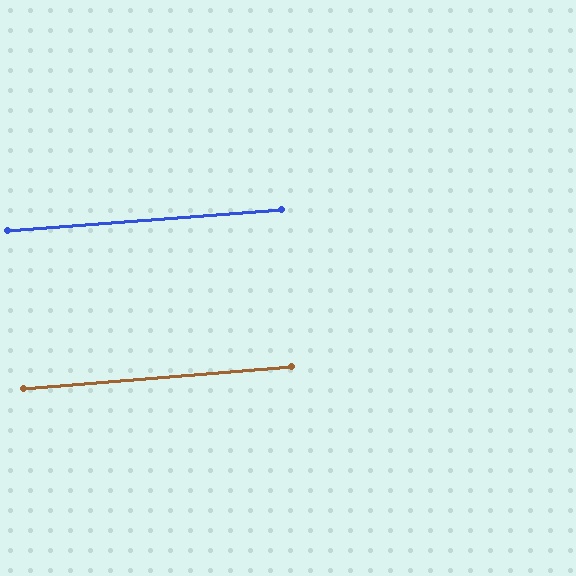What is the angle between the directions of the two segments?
Approximately 0 degrees.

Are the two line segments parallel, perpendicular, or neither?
Parallel — their directions differ by only 0.3°.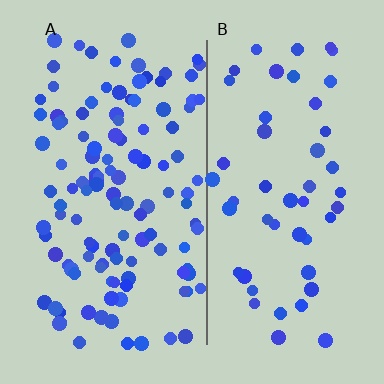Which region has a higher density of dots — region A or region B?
A (the left).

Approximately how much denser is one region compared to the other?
Approximately 2.4× — region A over region B.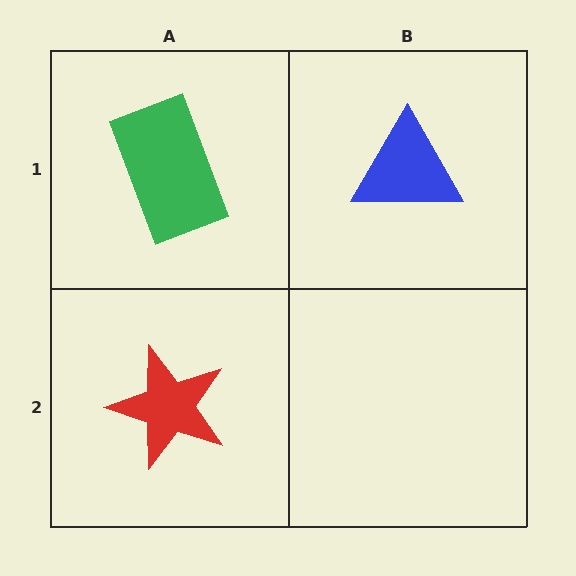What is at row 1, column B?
A blue triangle.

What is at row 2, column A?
A red star.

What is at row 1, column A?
A green rectangle.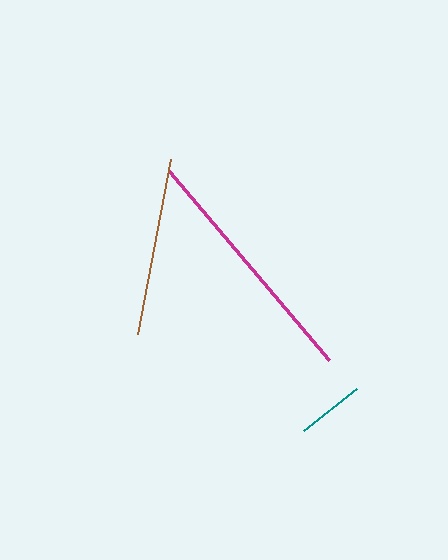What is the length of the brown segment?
The brown segment is approximately 178 pixels long.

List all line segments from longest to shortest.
From longest to shortest: magenta, brown, teal.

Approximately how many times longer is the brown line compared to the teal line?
The brown line is approximately 2.6 times the length of the teal line.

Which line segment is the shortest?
The teal line is the shortest at approximately 68 pixels.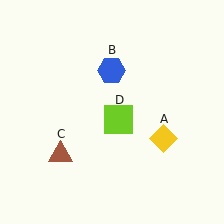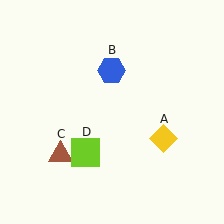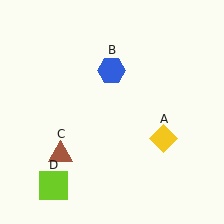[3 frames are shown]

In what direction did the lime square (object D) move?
The lime square (object D) moved down and to the left.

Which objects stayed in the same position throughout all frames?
Yellow diamond (object A) and blue hexagon (object B) and brown triangle (object C) remained stationary.